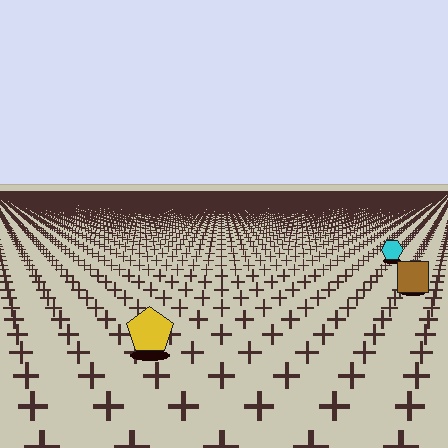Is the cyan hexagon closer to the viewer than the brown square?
No. The brown square is closer — you can tell from the texture gradient: the ground texture is coarser near it.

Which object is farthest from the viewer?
The cyan hexagon is farthest from the viewer. It appears smaller and the ground texture around it is denser.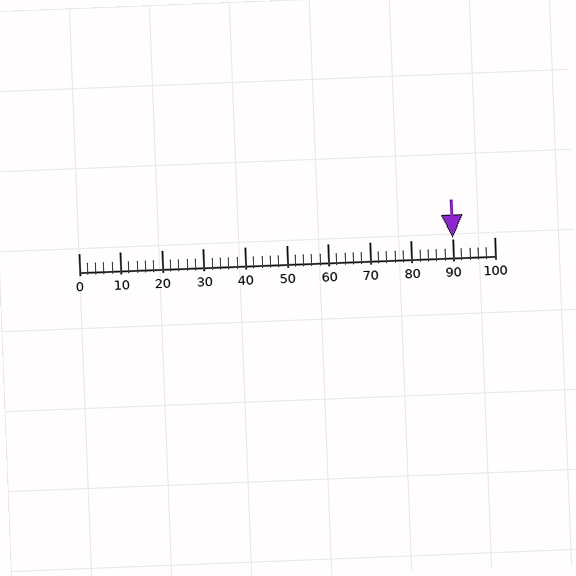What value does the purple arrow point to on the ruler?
The purple arrow points to approximately 90.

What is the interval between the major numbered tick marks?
The major tick marks are spaced 10 units apart.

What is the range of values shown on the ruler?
The ruler shows values from 0 to 100.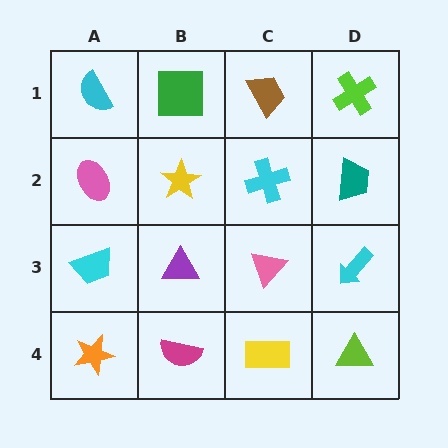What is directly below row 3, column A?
An orange star.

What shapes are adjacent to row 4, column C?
A pink triangle (row 3, column C), a magenta semicircle (row 4, column B), a lime triangle (row 4, column D).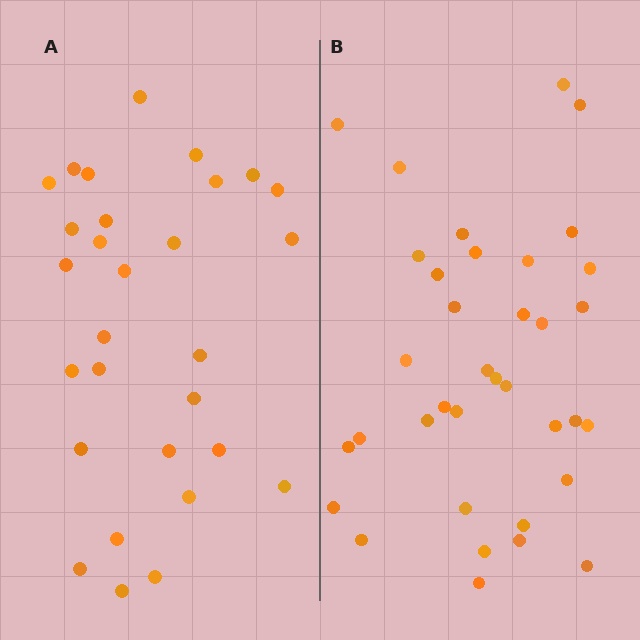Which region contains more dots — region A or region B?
Region B (the right region) has more dots.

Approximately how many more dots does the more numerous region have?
Region B has roughly 8 or so more dots than region A.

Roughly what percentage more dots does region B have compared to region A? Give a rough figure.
About 25% more.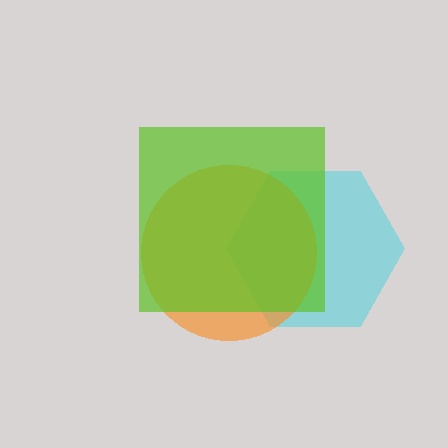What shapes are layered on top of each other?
The layered shapes are: a cyan hexagon, an orange circle, a lime square.